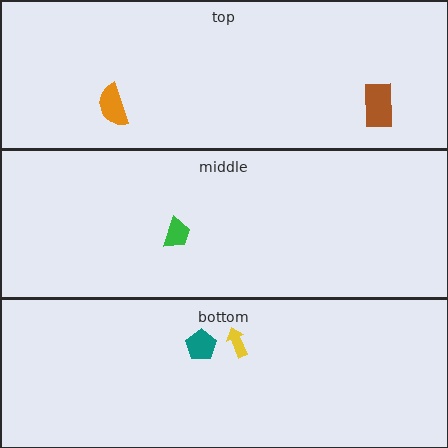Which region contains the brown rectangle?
The top region.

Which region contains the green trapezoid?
The middle region.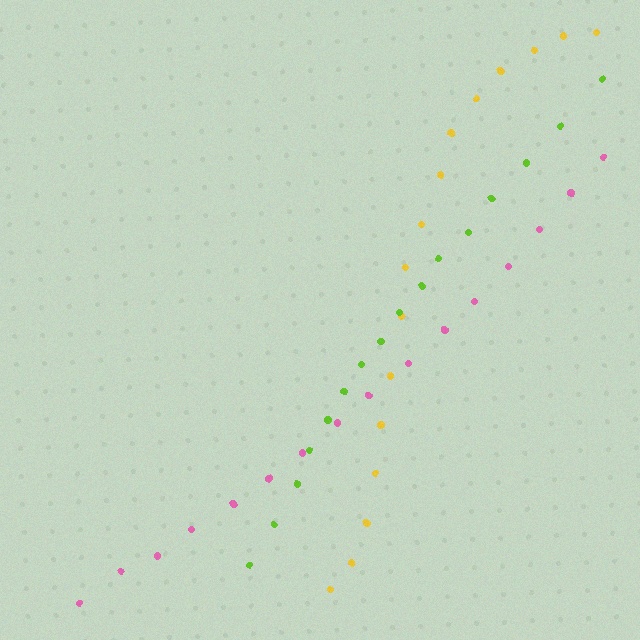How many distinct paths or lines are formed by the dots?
There are 3 distinct paths.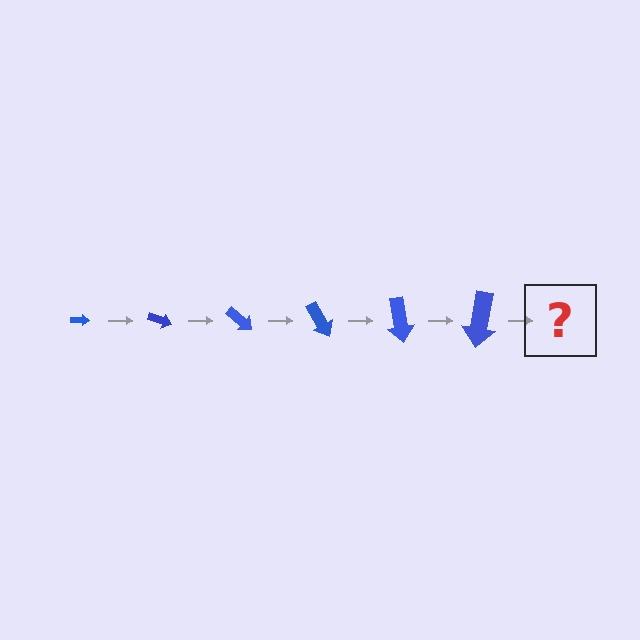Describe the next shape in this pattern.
It should be an arrow, larger than the previous one and rotated 120 degrees from the start.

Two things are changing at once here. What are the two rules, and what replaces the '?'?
The two rules are that the arrow grows larger each step and it rotates 20 degrees each step. The '?' should be an arrow, larger than the previous one and rotated 120 degrees from the start.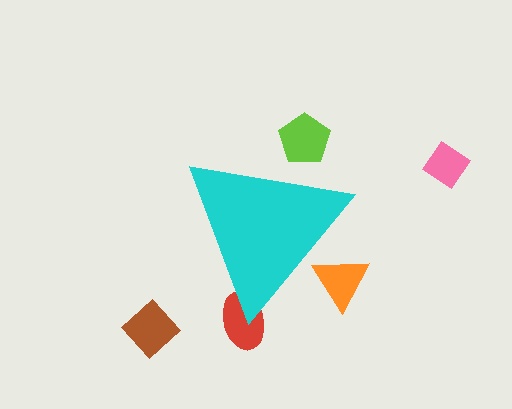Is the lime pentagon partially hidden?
Yes, the lime pentagon is partially hidden behind the cyan triangle.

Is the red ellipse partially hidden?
Yes, the red ellipse is partially hidden behind the cyan triangle.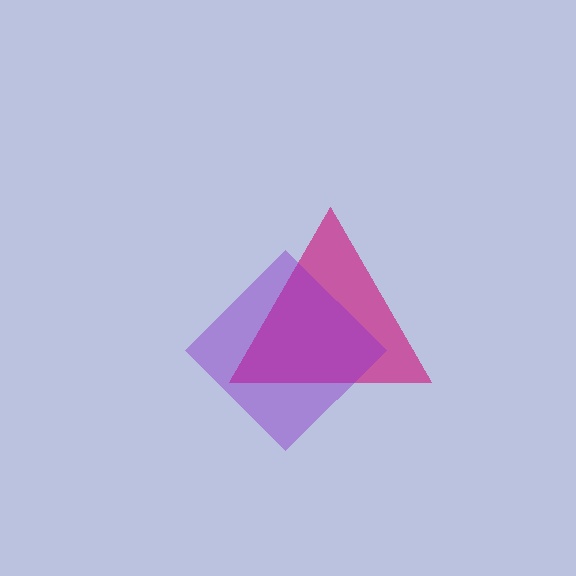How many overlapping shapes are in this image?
There are 2 overlapping shapes in the image.